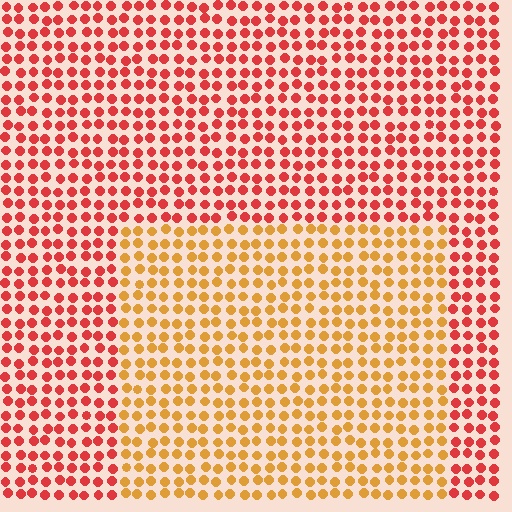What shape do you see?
I see a rectangle.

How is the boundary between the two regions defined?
The boundary is defined purely by a slight shift in hue (about 39 degrees). Spacing, size, and orientation are identical on both sides.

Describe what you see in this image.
The image is filled with small red elements in a uniform arrangement. A rectangle-shaped region is visible where the elements are tinted to a slightly different hue, forming a subtle color boundary.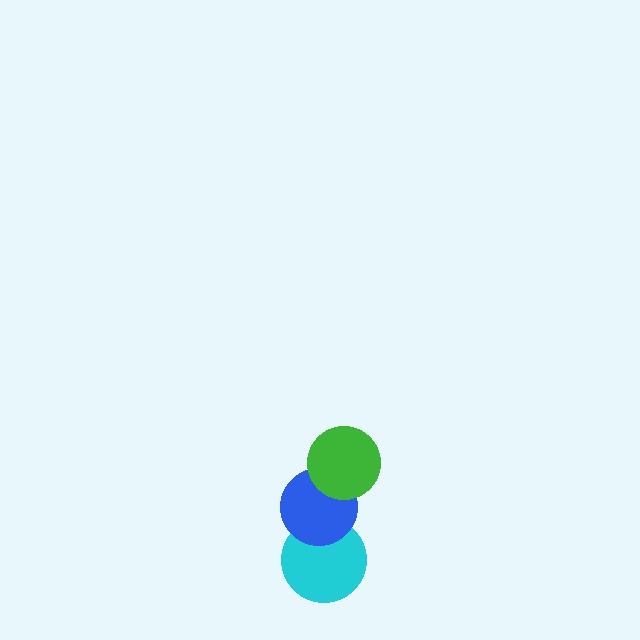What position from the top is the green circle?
The green circle is 1st from the top.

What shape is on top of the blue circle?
The green circle is on top of the blue circle.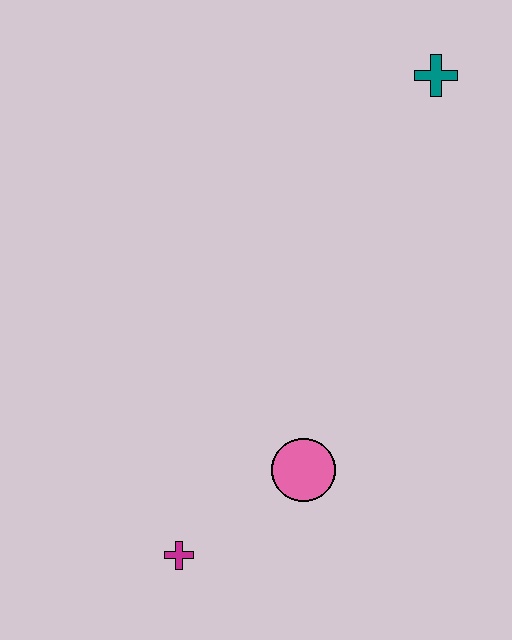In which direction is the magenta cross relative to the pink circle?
The magenta cross is to the left of the pink circle.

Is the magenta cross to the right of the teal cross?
No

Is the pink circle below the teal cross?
Yes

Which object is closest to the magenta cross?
The pink circle is closest to the magenta cross.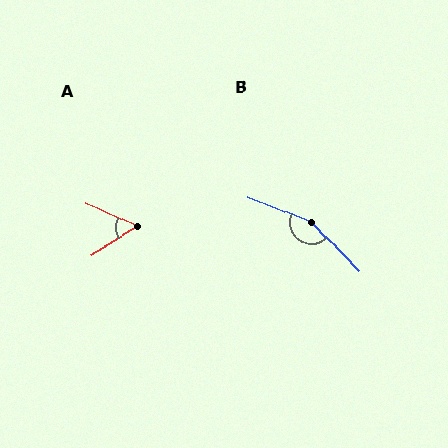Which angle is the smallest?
A, at approximately 57 degrees.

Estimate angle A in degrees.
Approximately 57 degrees.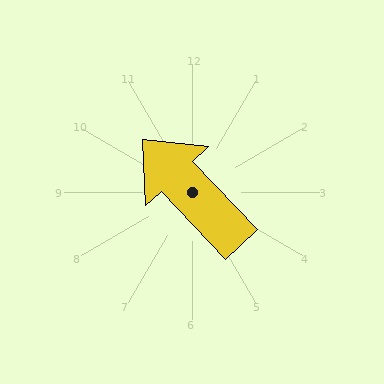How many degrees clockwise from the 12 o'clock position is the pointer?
Approximately 317 degrees.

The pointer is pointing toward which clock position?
Roughly 11 o'clock.